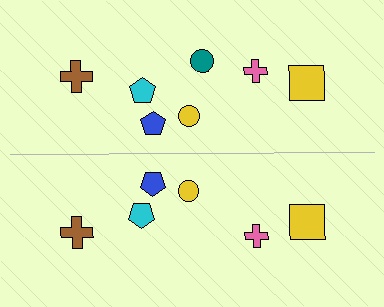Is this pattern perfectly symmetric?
No, the pattern is not perfectly symmetric. A teal circle is missing from the bottom side.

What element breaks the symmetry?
A teal circle is missing from the bottom side.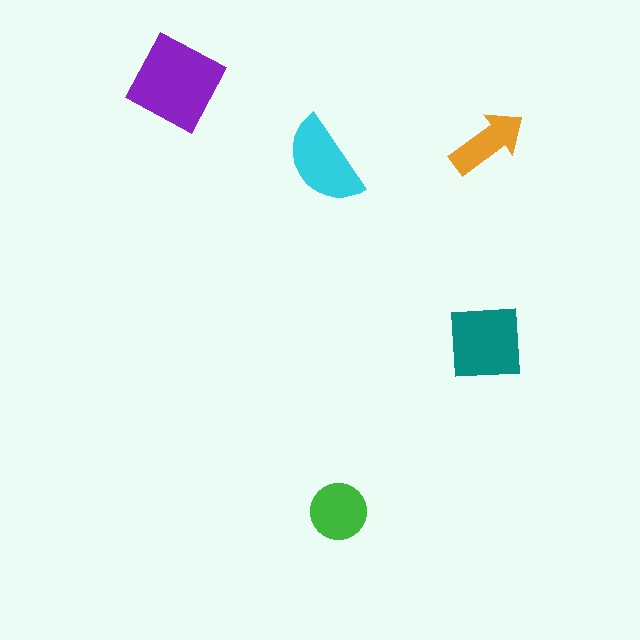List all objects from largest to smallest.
The purple diamond, the teal square, the cyan semicircle, the green circle, the orange arrow.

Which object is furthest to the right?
The orange arrow is rightmost.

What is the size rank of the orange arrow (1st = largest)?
5th.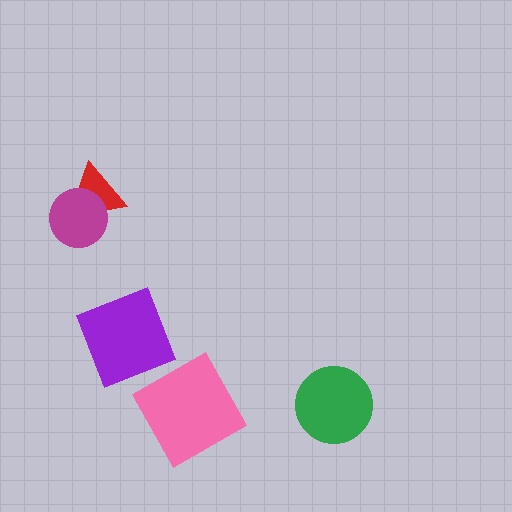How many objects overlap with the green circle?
0 objects overlap with the green circle.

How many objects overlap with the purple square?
0 objects overlap with the purple square.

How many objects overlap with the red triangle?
1 object overlaps with the red triangle.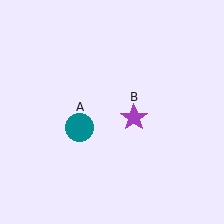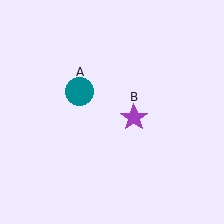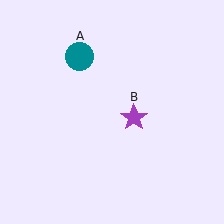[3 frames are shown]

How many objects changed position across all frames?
1 object changed position: teal circle (object A).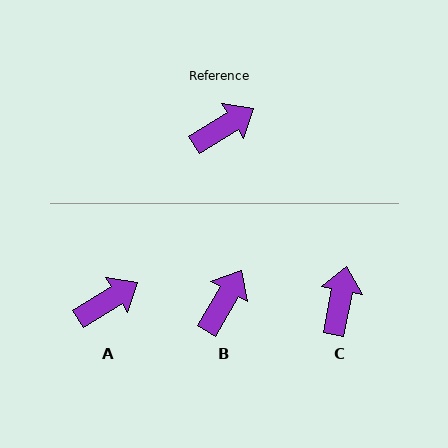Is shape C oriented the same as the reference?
No, it is off by about 48 degrees.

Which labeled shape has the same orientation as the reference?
A.